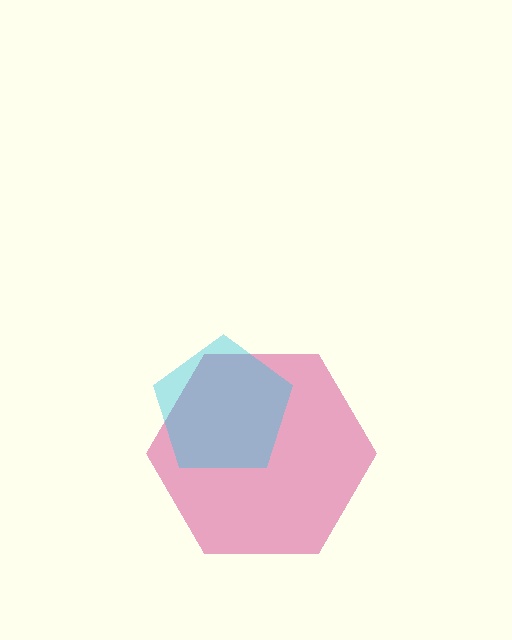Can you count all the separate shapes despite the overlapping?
Yes, there are 2 separate shapes.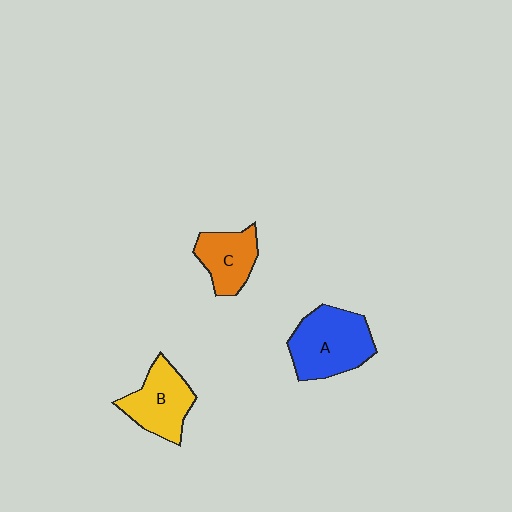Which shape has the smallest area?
Shape C (orange).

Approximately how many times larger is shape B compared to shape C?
Approximately 1.2 times.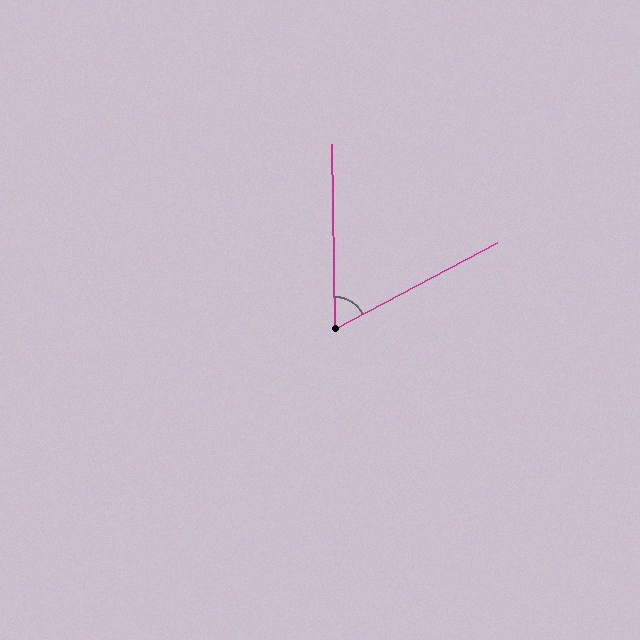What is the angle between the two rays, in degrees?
Approximately 63 degrees.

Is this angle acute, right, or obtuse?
It is acute.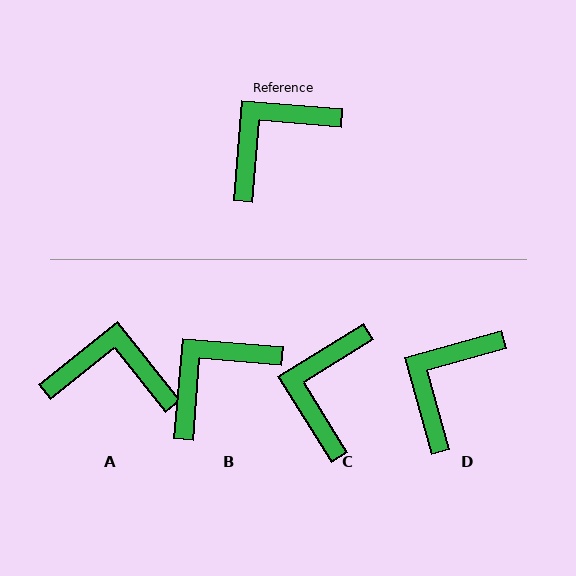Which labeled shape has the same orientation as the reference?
B.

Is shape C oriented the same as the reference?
No, it is off by about 37 degrees.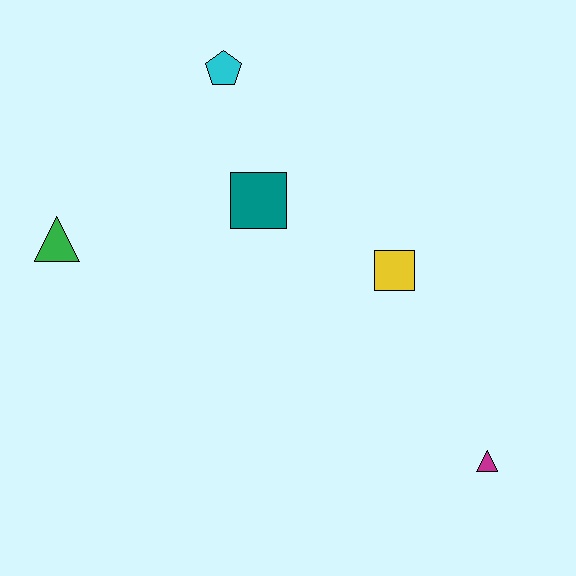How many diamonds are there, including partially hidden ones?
There are no diamonds.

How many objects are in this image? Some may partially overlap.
There are 5 objects.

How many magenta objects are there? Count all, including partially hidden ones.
There is 1 magenta object.